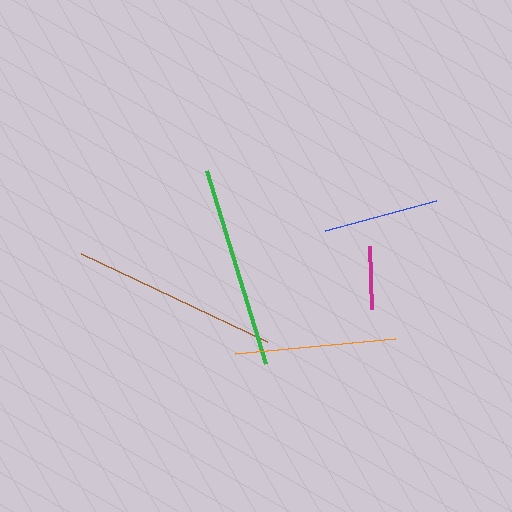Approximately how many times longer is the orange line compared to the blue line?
The orange line is approximately 1.4 times the length of the blue line.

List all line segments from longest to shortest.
From longest to shortest: brown, green, orange, blue, magenta.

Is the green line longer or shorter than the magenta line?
The green line is longer than the magenta line.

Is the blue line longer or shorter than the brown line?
The brown line is longer than the blue line.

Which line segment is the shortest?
The magenta line is the shortest at approximately 63 pixels.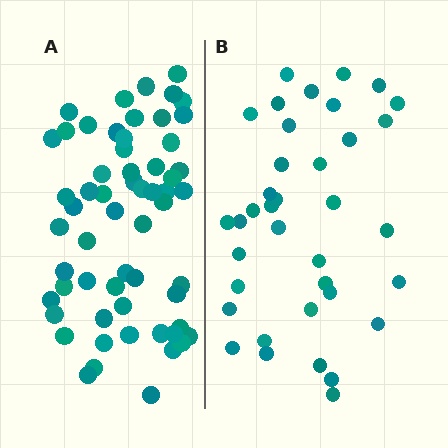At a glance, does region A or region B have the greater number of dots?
Region A (the left region) has more dots.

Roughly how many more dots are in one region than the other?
Region A has approximately 20 more dots than region B.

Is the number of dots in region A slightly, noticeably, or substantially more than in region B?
Region A has substantially more. The ratio is roughly 1.6 to 1.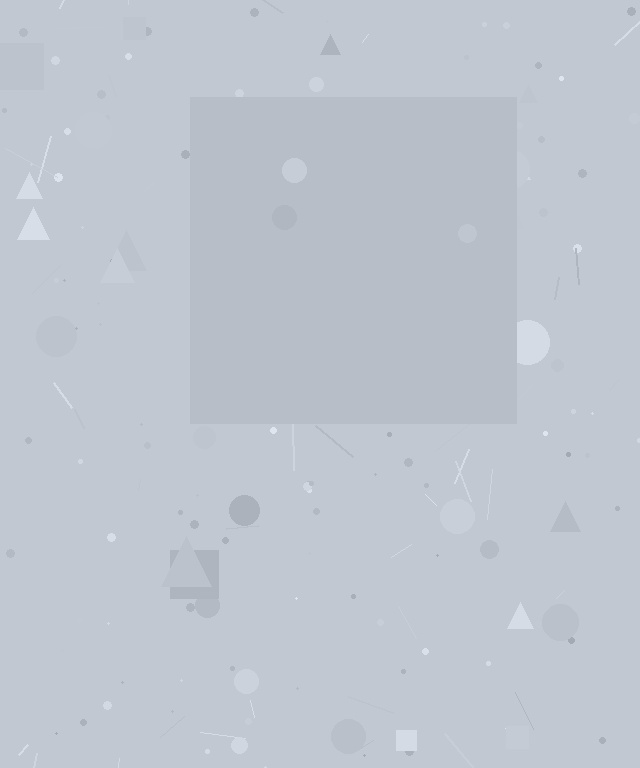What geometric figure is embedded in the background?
A square is embedded in the background.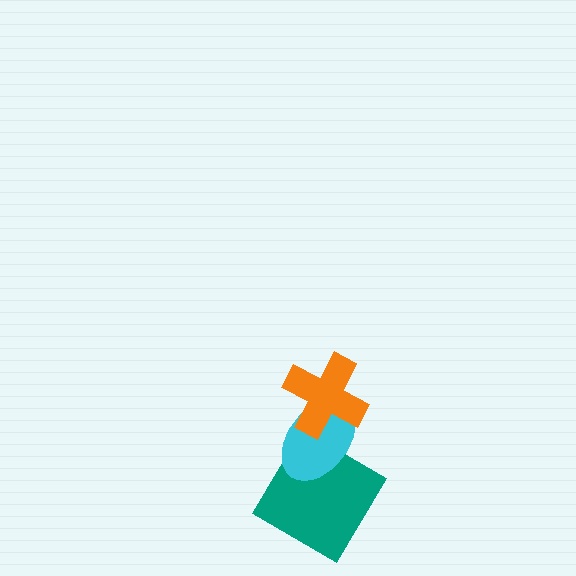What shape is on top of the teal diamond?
The cyan ellipse is on top of the teal diamond.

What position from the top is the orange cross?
The orange cross is 1st from the top.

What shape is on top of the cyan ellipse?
The orange cross is on top of the cyan ellipse.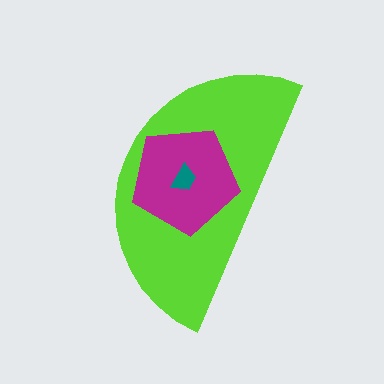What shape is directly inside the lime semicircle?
The magenta pentagon.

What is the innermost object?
The teal trapezoid.